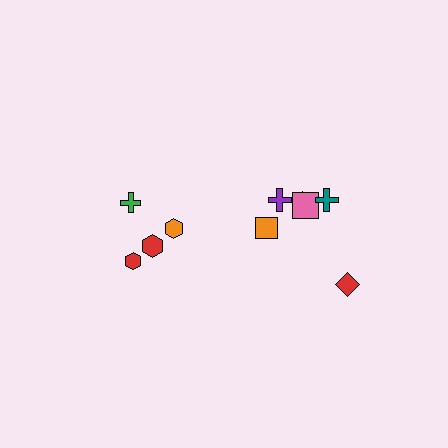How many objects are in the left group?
There are 4 objects.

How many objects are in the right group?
There are 6 objects.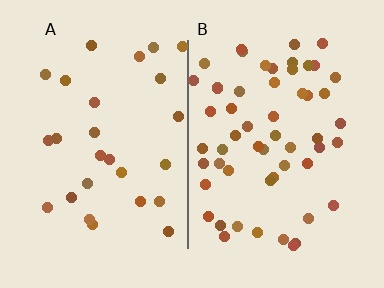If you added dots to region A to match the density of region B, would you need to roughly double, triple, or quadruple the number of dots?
Approximately double.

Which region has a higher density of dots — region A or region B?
B (the right).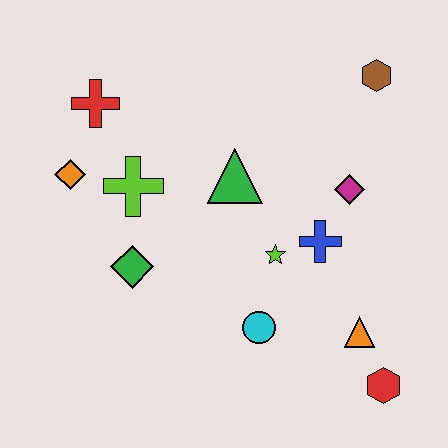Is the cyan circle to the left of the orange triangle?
Yes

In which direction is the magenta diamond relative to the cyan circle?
The magenta diamond is above the cyan circle.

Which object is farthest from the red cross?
The red hexagon is farthest from the red cross.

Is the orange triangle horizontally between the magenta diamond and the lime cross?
No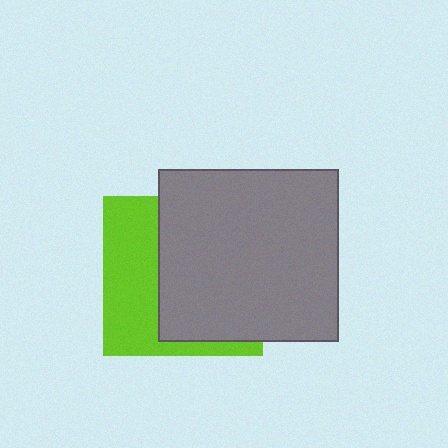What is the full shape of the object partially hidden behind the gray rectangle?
The partially hidden object is a lime square.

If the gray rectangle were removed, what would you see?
You would see the complete lime square.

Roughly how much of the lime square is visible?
A small part of it is visible (roughly 40%).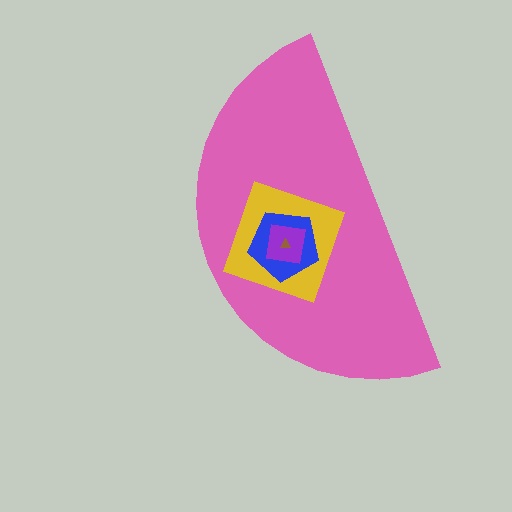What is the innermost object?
The brown triangle.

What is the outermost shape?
The pink semicircle.